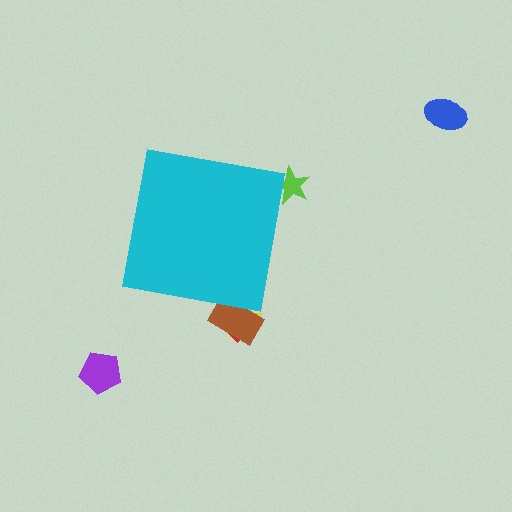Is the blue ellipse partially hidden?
No, the blue ellipse is fully visible.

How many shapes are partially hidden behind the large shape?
4 shapes are partially hidden.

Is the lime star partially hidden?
Yes, the lime star is partially hidden behind the cyan square.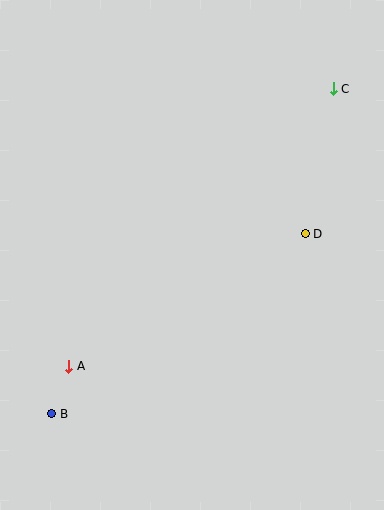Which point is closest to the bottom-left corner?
Point B is closest to the bottom-left corner.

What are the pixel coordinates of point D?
Point D is at (305, 234).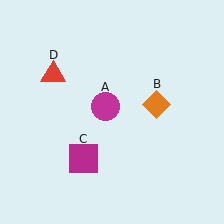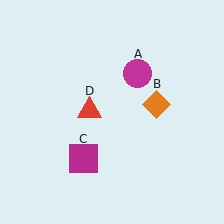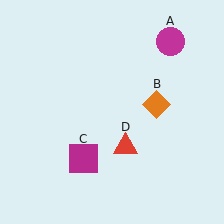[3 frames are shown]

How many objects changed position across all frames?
2 objects changed position: magenta circle (object A), red triangle (object D).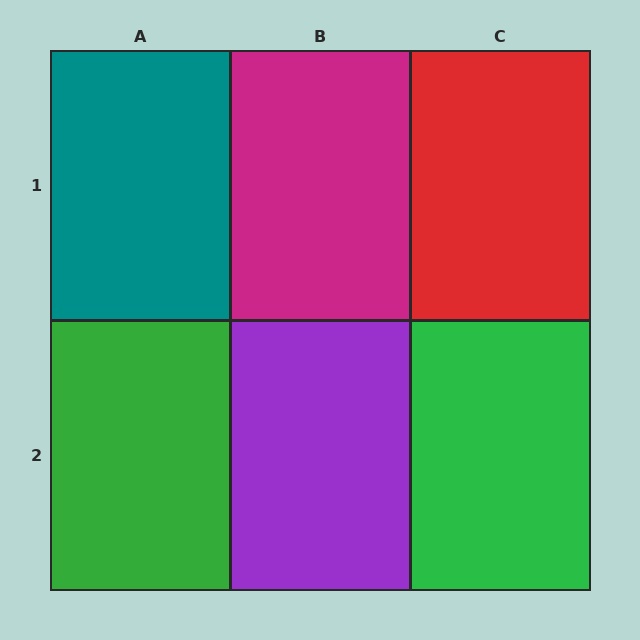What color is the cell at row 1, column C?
Red.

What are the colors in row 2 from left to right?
Green, purple, green.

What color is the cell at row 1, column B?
Magenta.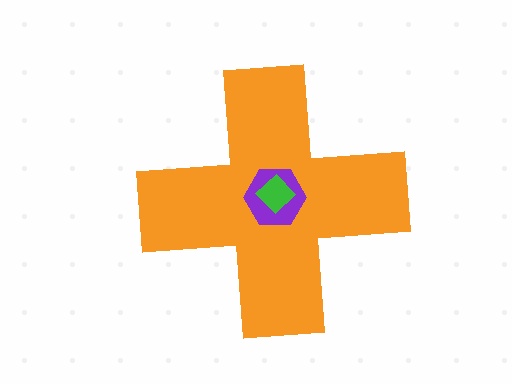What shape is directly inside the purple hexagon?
The green diamond.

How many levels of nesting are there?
3.